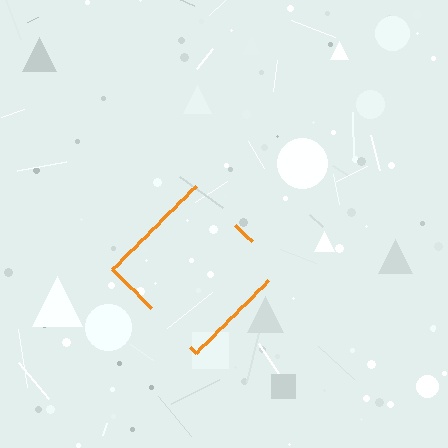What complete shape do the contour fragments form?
The contour fragments form a diamond.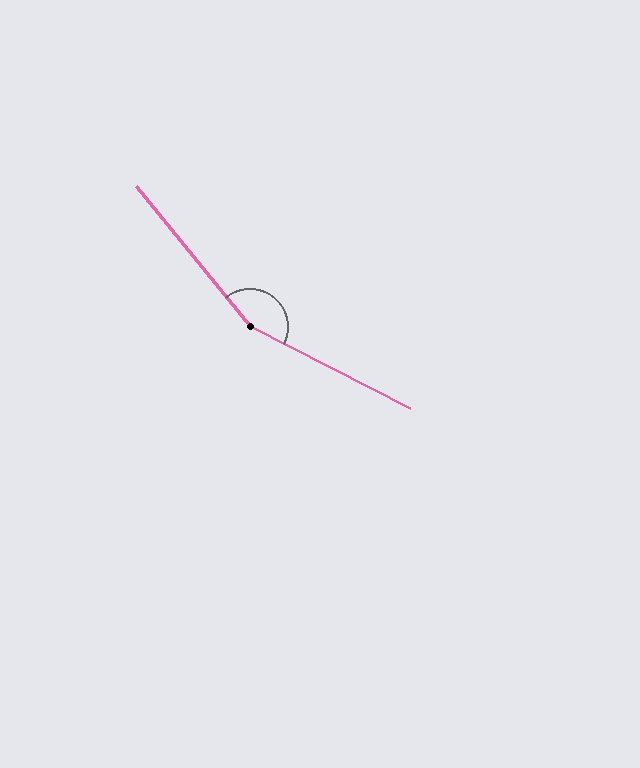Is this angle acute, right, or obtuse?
It is obtuse.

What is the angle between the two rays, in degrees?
Approximately 156 degrees.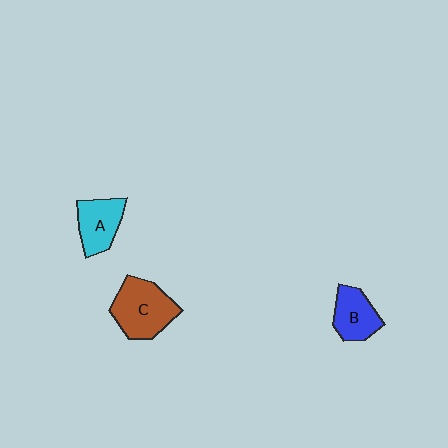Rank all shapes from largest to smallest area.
From largest to smallest: C (brown), A (cyan), B (blue).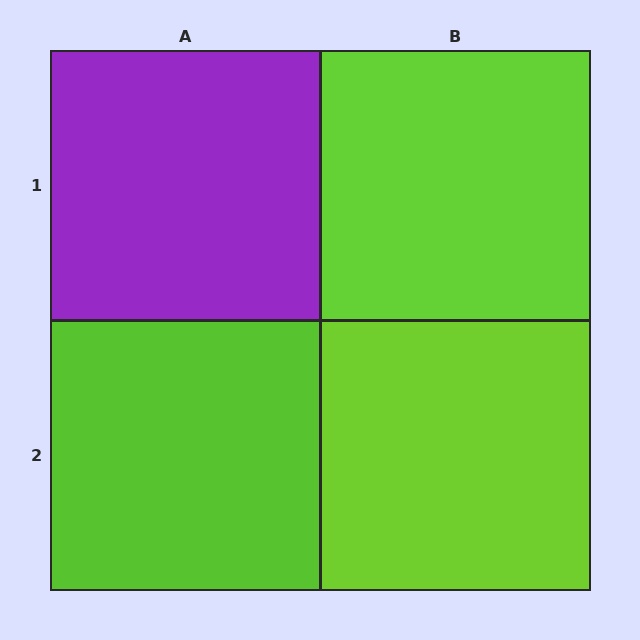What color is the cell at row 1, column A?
Purple.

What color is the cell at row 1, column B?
Lime.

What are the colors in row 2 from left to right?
Lime, lime.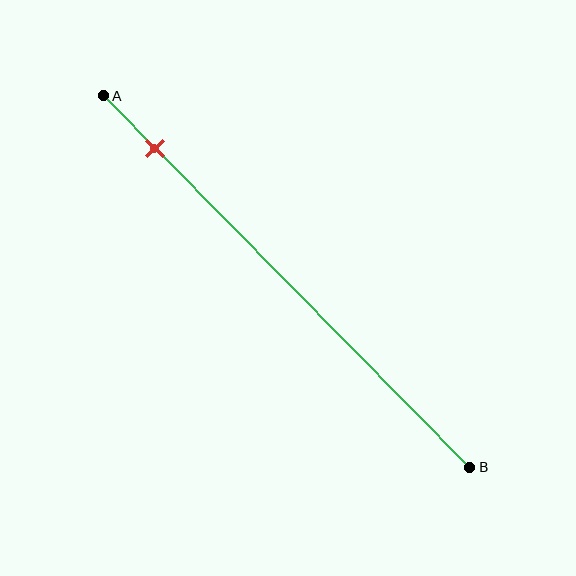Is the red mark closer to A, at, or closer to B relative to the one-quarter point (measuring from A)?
The red mark is closer to point A than the one-quarter point of segment AB.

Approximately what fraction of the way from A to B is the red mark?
The red mark is approximately 15% of the way from A to B.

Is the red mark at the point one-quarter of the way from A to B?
No, the mark is at about 15% from A, not at the 25% one-quarter point.